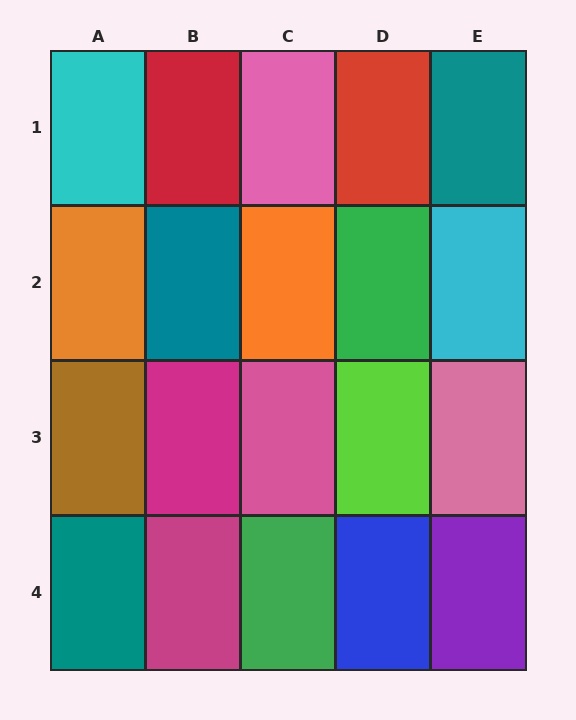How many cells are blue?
1 cell is blue.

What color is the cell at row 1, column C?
Pink.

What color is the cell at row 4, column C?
Green.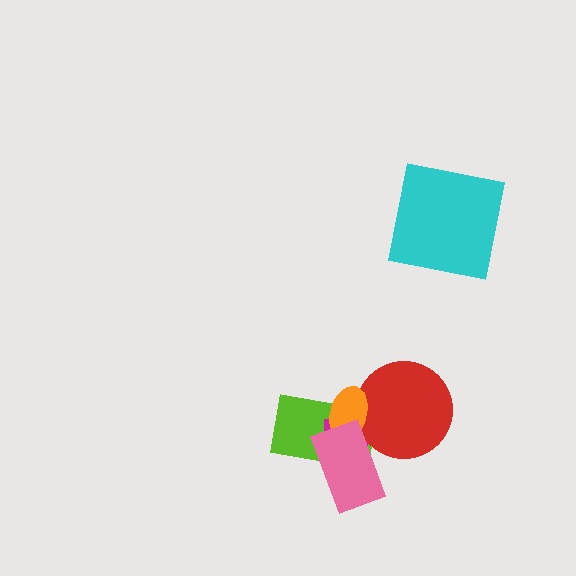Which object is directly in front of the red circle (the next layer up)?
The orange ellipse is directly in front of the red circle.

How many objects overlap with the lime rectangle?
4 objects overlap with the lime rectangle.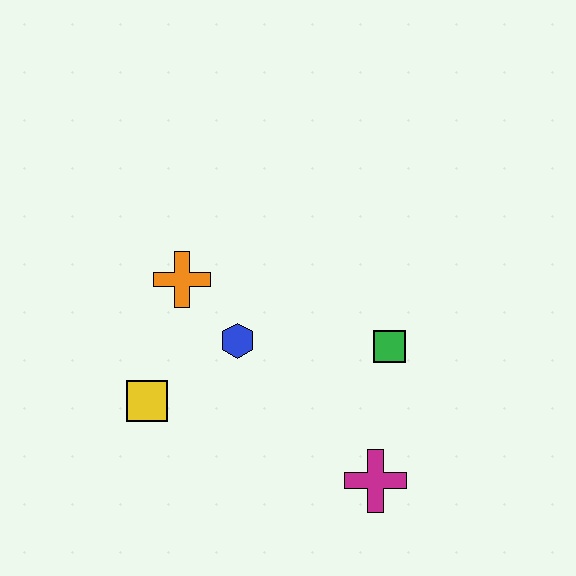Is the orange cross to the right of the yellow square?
Yes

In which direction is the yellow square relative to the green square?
The yellow square is to the left of the green square.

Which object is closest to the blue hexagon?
The orange cross is closest to the blue hexagon.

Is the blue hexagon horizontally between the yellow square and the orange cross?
No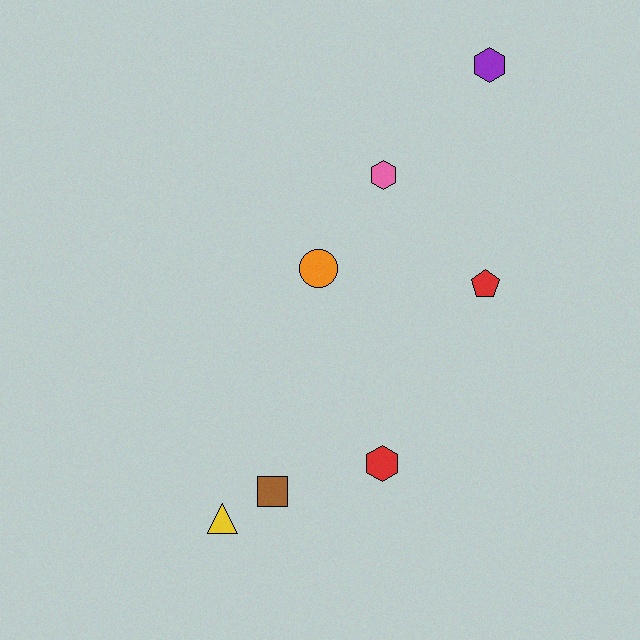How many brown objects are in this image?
There is 1 brown object.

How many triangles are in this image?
There is 1 triangle.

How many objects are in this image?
There are 7 objects.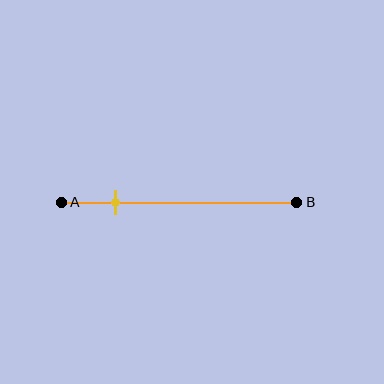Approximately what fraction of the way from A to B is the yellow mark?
The yellow mark is approximately 25% of the way from A to B.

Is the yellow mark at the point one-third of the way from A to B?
No, the mark is at about 25% from A, not at the 33% one-third point.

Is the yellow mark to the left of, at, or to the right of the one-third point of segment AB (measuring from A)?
The yellow mark is to the left of the one-third point of segment AB.